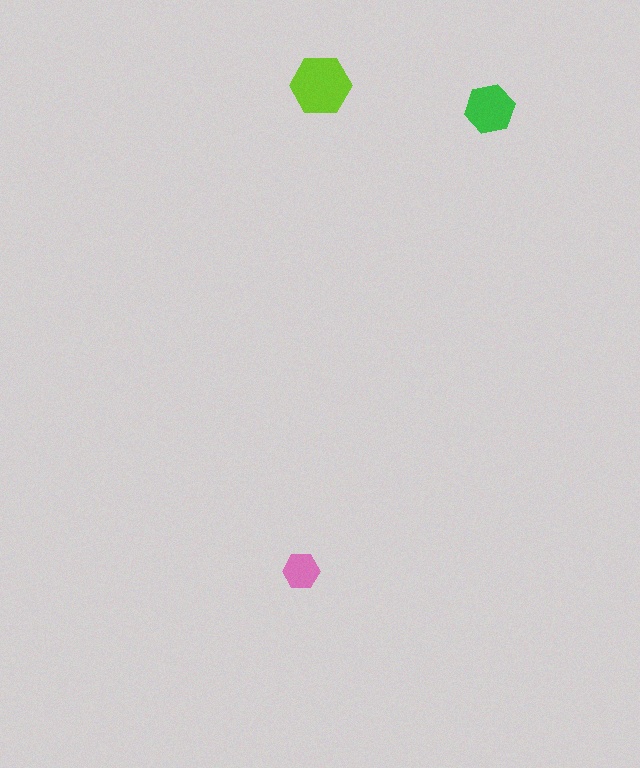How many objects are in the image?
There are 3 objects in the image.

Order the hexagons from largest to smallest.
the lime one, the green one, the pink one.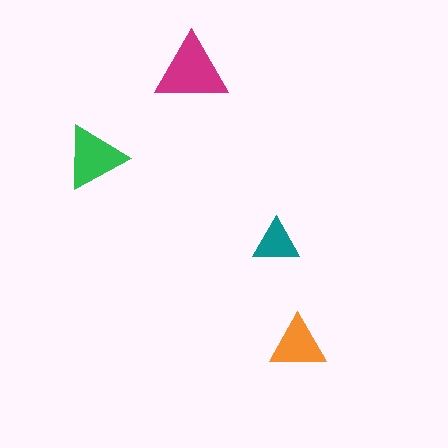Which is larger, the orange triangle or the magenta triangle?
The magenta one.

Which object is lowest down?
The orange triangle is bottommost.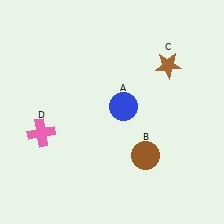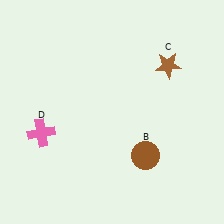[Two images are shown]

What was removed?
The blue circle (A) was removed in Image 2.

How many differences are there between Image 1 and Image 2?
There is 1 difference between the two images.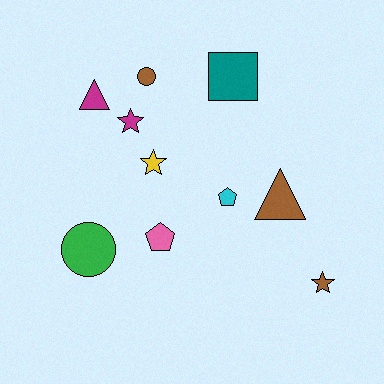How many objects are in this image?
There are 10 objects.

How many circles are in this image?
There are 2 circles.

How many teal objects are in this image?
There is 1 teal object.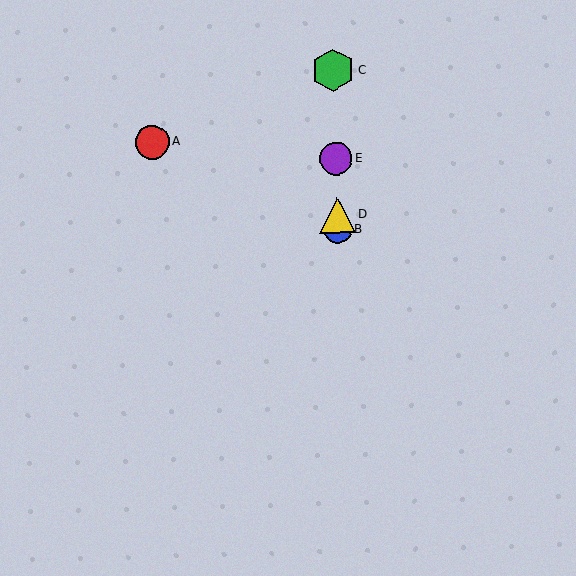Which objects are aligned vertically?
Objects B, C, D, E are aligned vertically.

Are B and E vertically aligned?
Yes, both are at x≈338.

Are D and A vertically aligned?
No, D is at x≈337 and A is at x≈152.